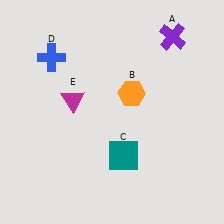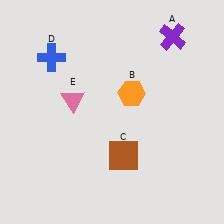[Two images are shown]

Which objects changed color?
C changed from teal to brown. E changed from magenta to pink.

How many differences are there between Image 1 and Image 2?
There are 2 differences between the two images.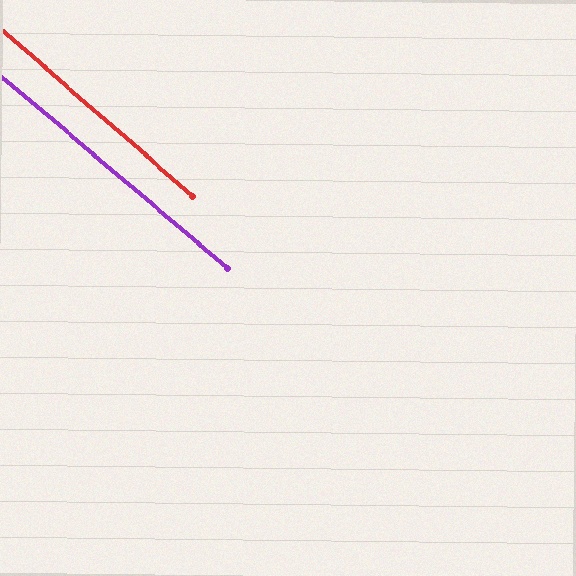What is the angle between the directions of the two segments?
Approximately 1 degree.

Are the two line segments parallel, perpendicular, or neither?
Parallel — their directions differ by only 0.8°.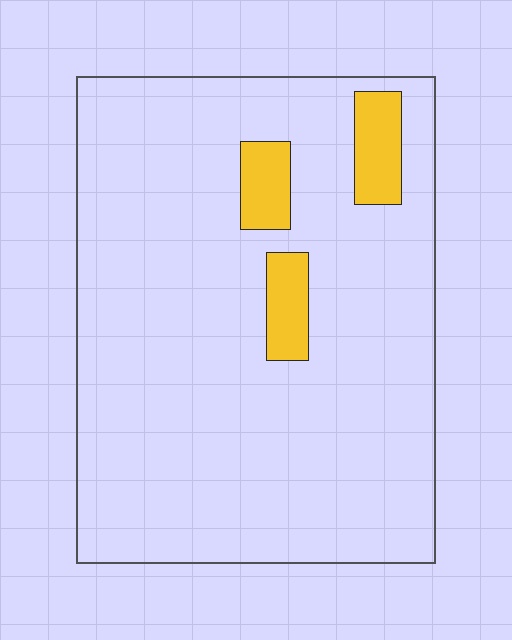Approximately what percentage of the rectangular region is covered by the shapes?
Approximately 10%.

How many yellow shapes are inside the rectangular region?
3.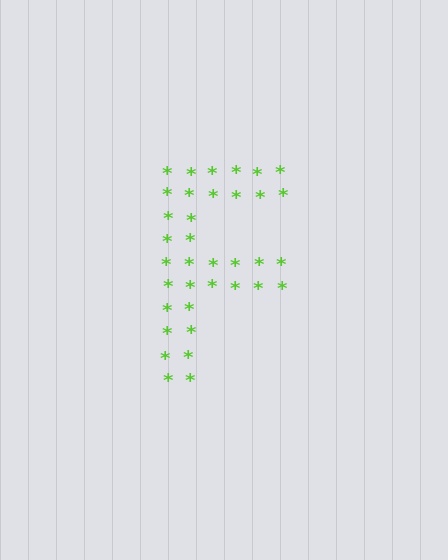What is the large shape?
The large shape is the letter F.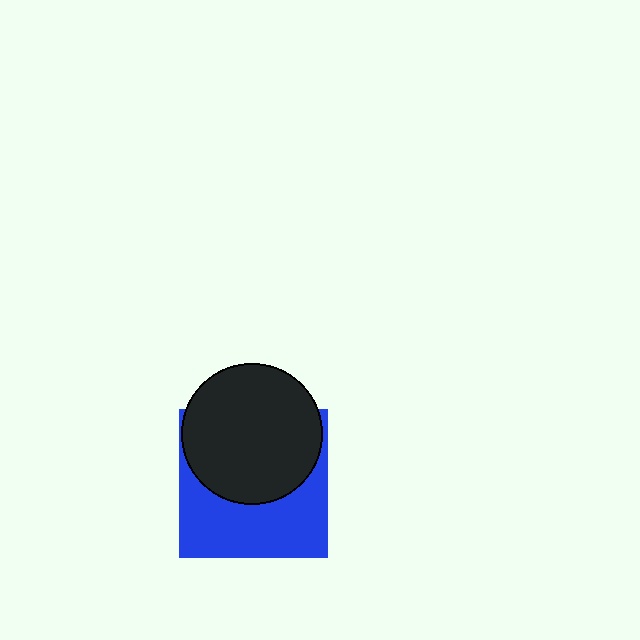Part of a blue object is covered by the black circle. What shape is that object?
It is a square.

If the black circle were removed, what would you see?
You would see the complete blue square.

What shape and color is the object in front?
The object in front is a black circle.